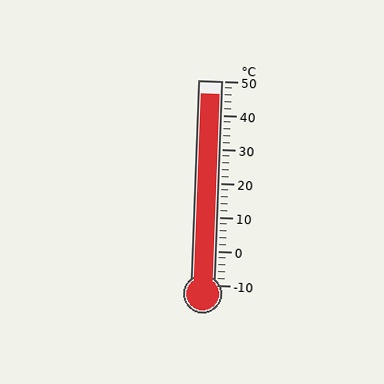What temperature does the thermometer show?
The thermometer shows approximately 46°C.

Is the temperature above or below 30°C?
The temperature is above 30°C.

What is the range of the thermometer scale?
The thermometer scale ranges from -10°C to 50°C.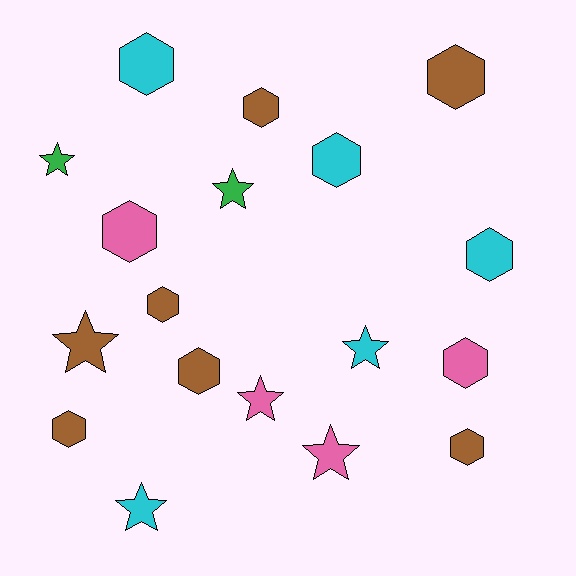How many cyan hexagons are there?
There are 3 cyan hexagons.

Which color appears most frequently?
Brown, with 7 objects.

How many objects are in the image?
There are 18 objects.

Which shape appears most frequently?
Hexagon, with 11 objects.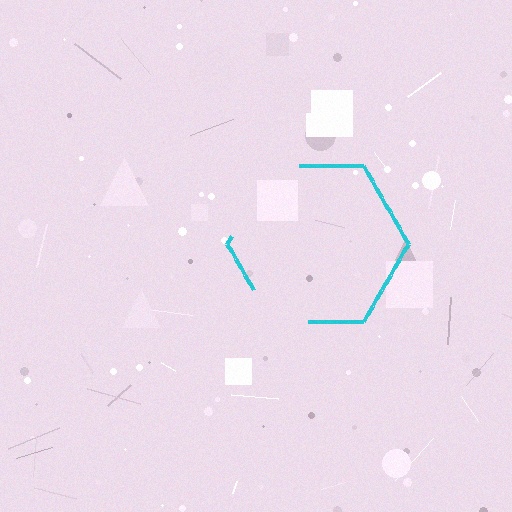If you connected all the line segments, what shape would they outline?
They would outline a hexagon.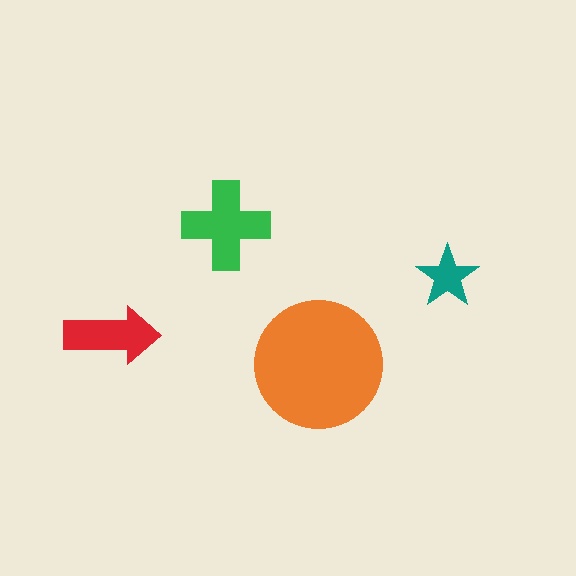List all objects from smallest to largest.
The teal star, the red arrow, the green cross, the orange circle.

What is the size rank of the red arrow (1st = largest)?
3rd.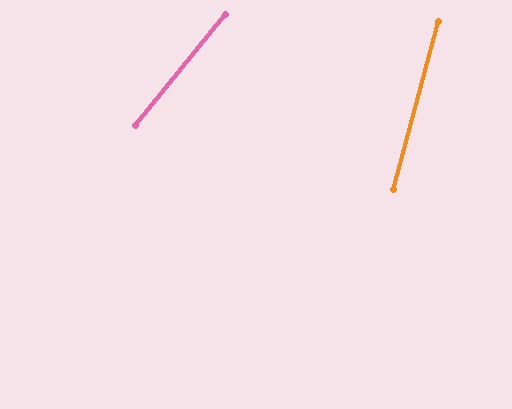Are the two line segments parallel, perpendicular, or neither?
Neither parallel nor perpendicular — they differ by about 24°.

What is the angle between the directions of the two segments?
Approximately 24 degrees.